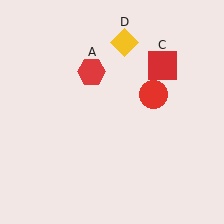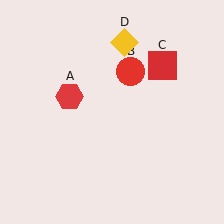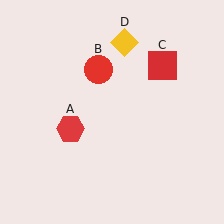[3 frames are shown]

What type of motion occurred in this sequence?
The red hexagon (object A), red circle (object B) rotated counterclockwise around the center of the scene.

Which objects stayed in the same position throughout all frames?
Red square (object C) and yellow diamond (object D) remained stationary.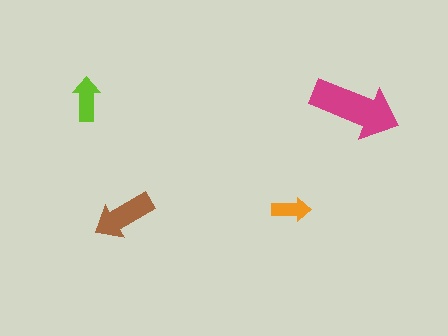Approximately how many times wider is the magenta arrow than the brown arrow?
About 1.5 times wider.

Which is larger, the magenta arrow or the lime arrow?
The magenta one.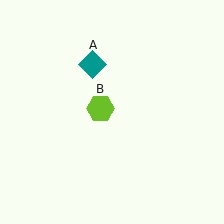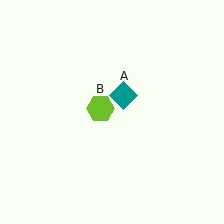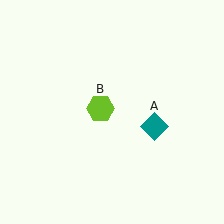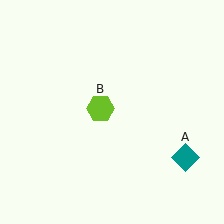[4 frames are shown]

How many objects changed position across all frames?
1 object changed position: teal diamond (object A).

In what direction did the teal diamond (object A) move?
The teal diamond (object A) moved down and to the right.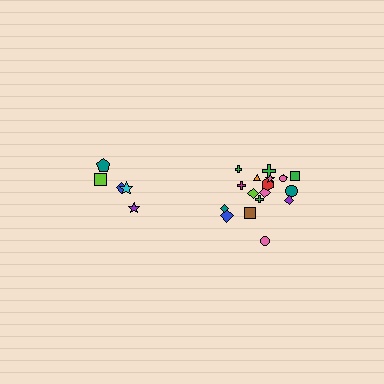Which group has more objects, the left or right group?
The right group.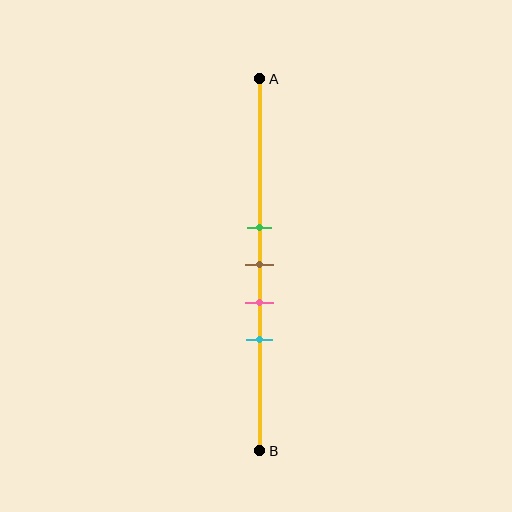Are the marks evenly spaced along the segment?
Yes, the marks are approximately evenly spaced.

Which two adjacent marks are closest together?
The green and brown marks are the closest adjacent pair.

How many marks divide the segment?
There are 4 marks dividing the segment.